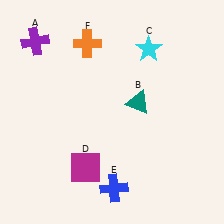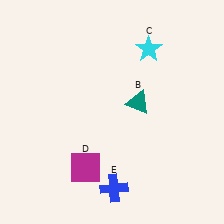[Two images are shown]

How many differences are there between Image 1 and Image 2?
There are 2 differences between the two images.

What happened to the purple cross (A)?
The purple cross (A) was removed in Image 2. It was in the top-left area of Image 1.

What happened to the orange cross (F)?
The orange cross (F) was removed in Image 2. It was in the top-left area of Image 1.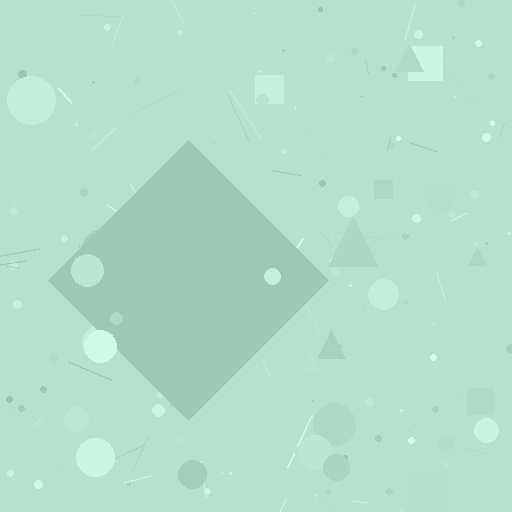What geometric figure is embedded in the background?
A diamond is embedded in the background.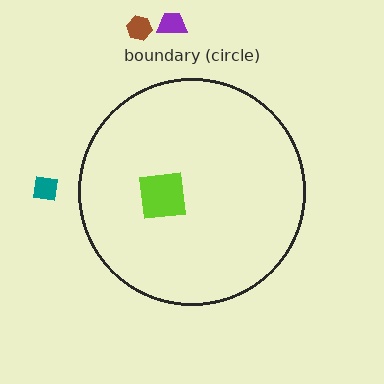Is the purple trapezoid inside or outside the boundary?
Outside.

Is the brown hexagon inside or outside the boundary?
Outside.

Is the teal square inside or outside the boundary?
Outside.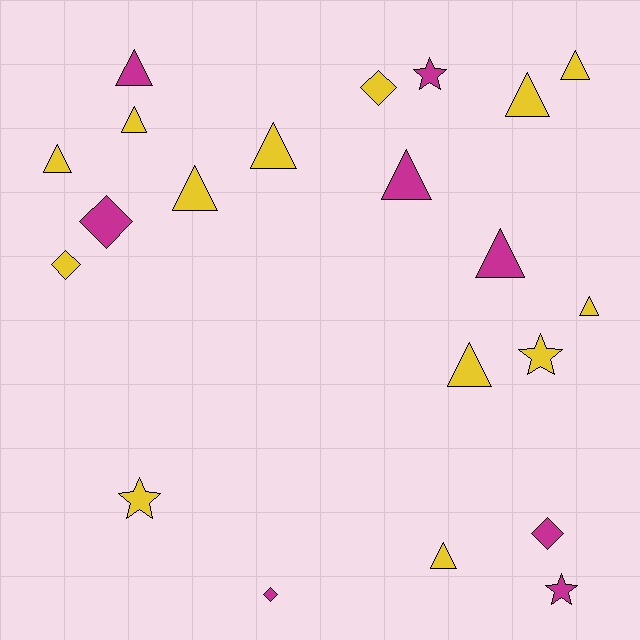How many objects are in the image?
There are 21 objects.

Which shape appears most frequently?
Triangle, with 12 objects.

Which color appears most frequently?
Yellow, with 13 objects.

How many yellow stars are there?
There are 2 yellow stars.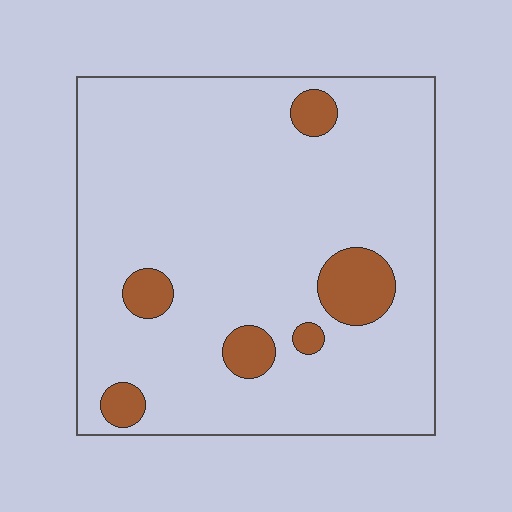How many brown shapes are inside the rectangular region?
6.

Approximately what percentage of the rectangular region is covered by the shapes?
Approximately 10%.